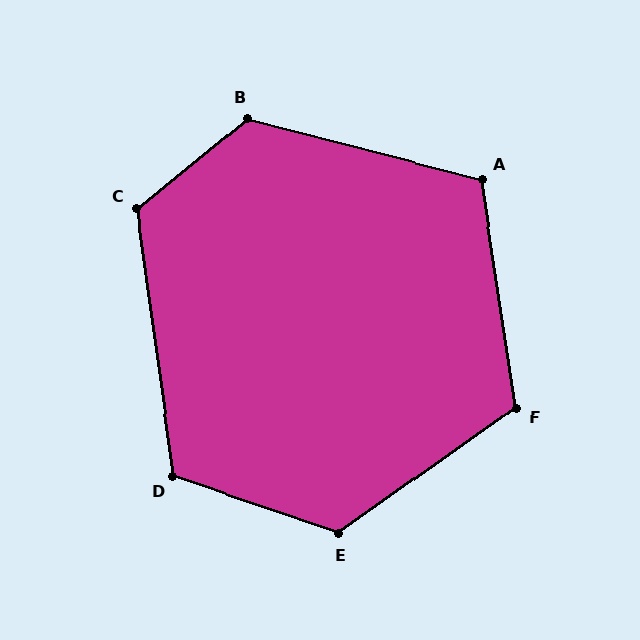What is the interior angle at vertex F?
Approximately 117 degrees (obtuse).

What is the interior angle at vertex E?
Approximately 126 degrees (obtuse).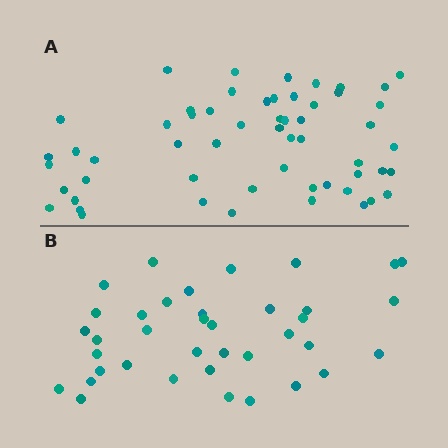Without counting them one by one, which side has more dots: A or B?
Region A (the top region) has more dots.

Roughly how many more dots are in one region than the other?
Region A has approximately 20 more dots than region B.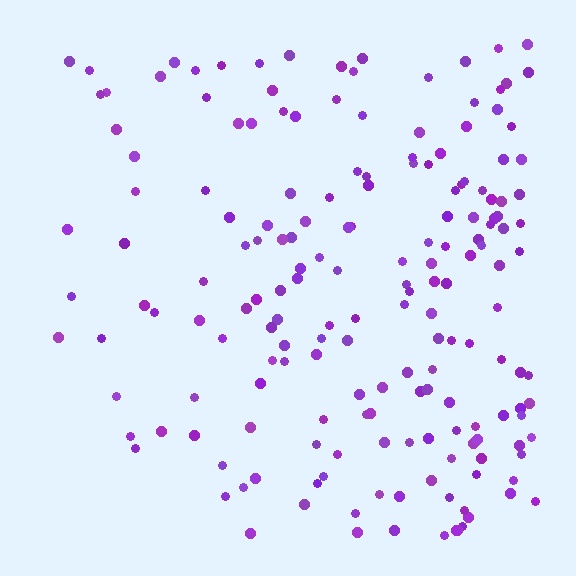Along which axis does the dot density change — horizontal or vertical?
Horizontal.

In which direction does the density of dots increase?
From left to right, with the right side densest.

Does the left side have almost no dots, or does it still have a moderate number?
Still a moderate number, just noticeably fewer than the right.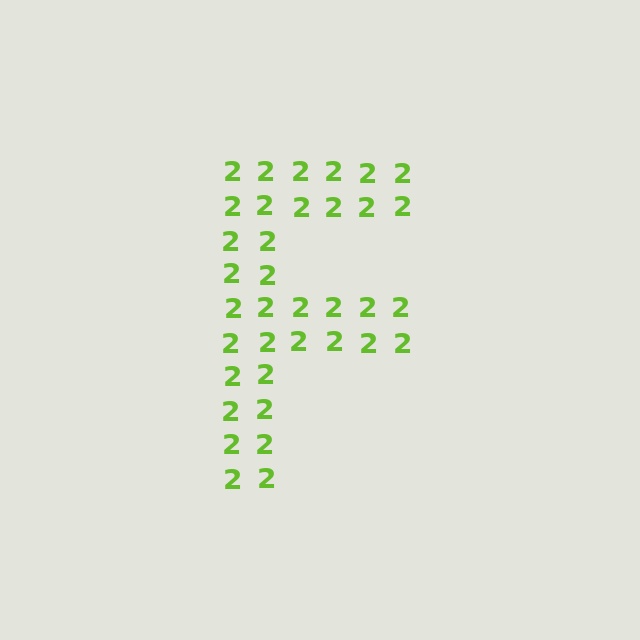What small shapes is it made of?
It is made of small digit 2's.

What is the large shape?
The large shape is the letter F.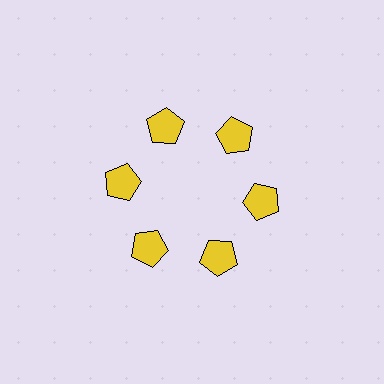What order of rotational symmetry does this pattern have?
This pattern has 6-fold rotational symmetry.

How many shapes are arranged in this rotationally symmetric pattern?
There are 6 shapes, arranged in 6 groups of 1.